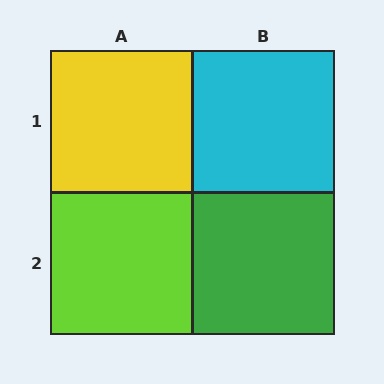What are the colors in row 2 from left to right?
Lime, green.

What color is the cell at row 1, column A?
Yellow.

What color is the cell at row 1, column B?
Cyan.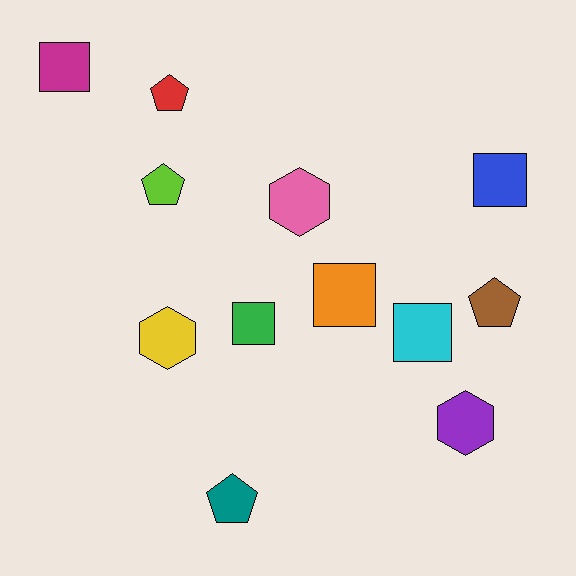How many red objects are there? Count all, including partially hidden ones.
There is 1 red object.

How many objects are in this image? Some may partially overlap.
There are 12 objects.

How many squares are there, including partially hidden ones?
There are 5 squares.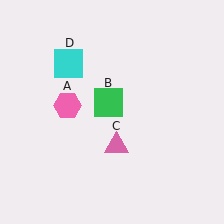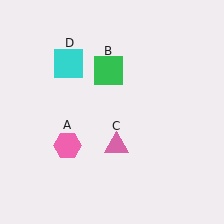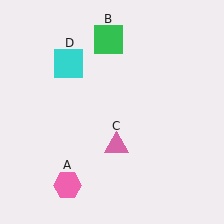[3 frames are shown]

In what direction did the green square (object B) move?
The green square (object B) moved up.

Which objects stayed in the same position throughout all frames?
Pink triangle (object C) and cyan square (object D) remained stationary.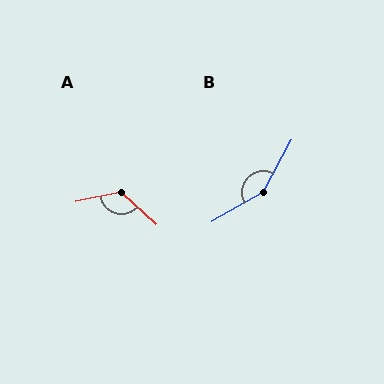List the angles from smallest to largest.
A (126°), B (148°).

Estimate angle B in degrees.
Approximately 148 degrees.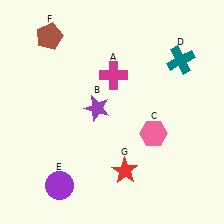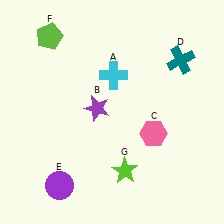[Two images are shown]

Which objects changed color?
A changed from magenta to cyan. F changed from brown to lime. G changed from red to lime.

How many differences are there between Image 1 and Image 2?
There are 3 differences between the two images.